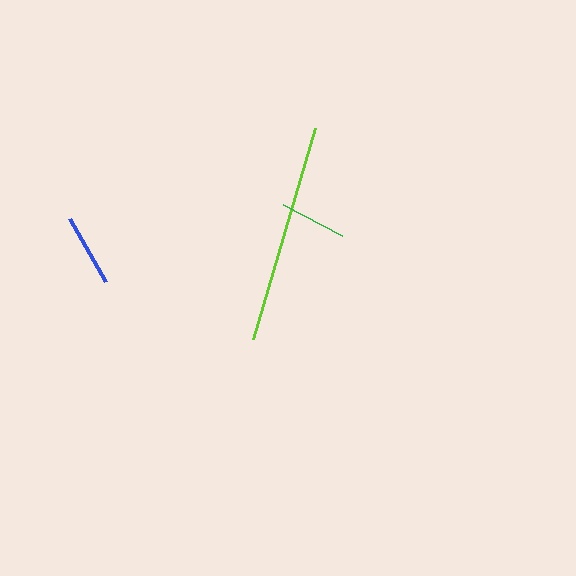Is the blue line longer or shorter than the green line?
The blue line is longer than the green line.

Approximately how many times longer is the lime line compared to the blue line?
The lime line is approximately 3.0 times the length of the blue line.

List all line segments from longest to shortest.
From longest to shortest: lime, blue, green.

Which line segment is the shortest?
The green line is the shortest at approximately 66 pixels.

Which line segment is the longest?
The lime line is the longest at approximately 220 pixels.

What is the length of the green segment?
The green segment is approximately 66 pixels long.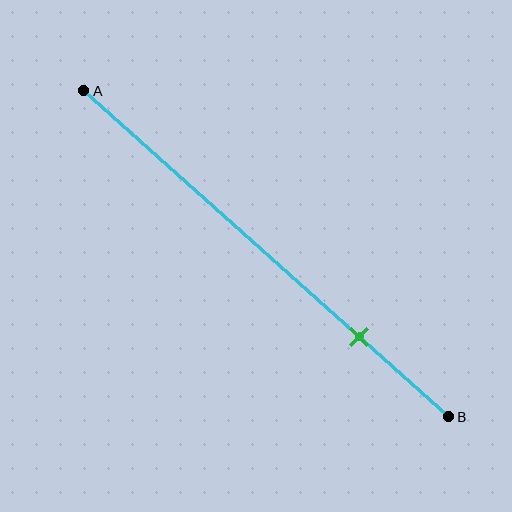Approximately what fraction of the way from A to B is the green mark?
The green mark is approximately 75% of the way from A to B.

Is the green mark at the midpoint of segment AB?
No, the mark is at about 75% from A, not at the 50% midpoint.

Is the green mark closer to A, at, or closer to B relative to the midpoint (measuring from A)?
The green mark is closer to point B than the midpoint of segment AB.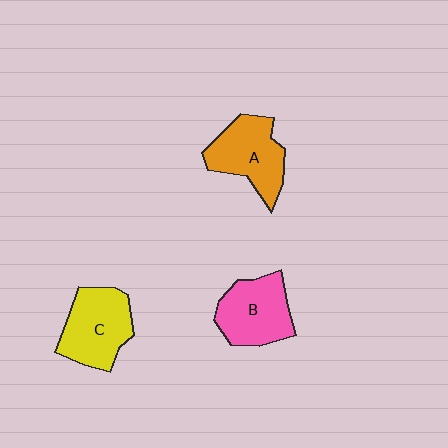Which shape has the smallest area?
Shape B (pink).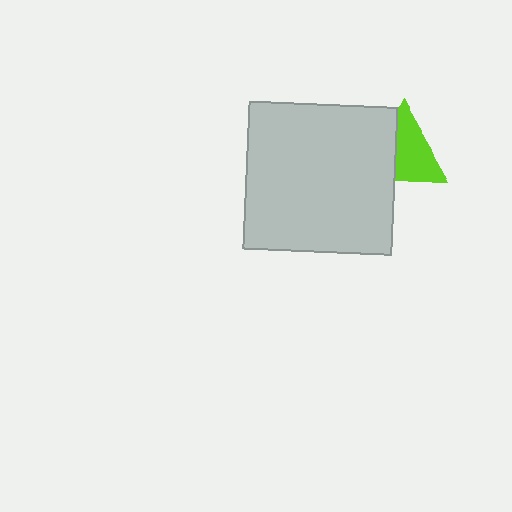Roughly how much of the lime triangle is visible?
About half of it is visible (roughly 62%).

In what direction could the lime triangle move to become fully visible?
The lime triangle could move right. That would shift it out from behind the light gray square entirely.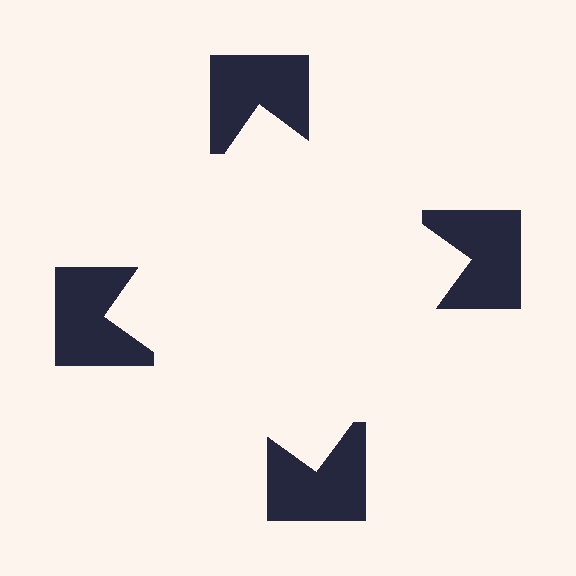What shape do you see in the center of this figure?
An illusory square — its edges are inferred from the aligned wedge cuts in the notched squares, not physically drawn.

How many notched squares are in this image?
There are 4 — one at each vertex of the illusory square.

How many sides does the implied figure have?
4 sides.